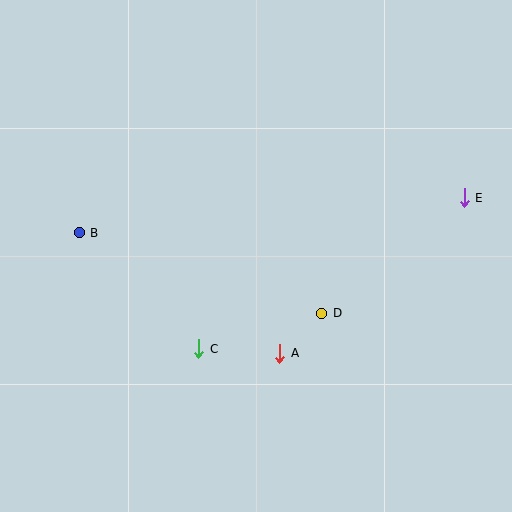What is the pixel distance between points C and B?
The distance between C and B is 166 pixels.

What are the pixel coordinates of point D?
Point D is at (322, 313).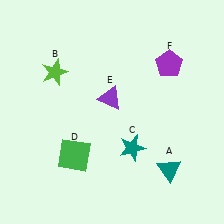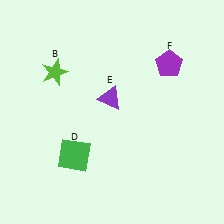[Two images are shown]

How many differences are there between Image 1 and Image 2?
There are 2 differences between the two images.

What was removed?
The teal star (C), the teal triangle (A) were removed in Image 2.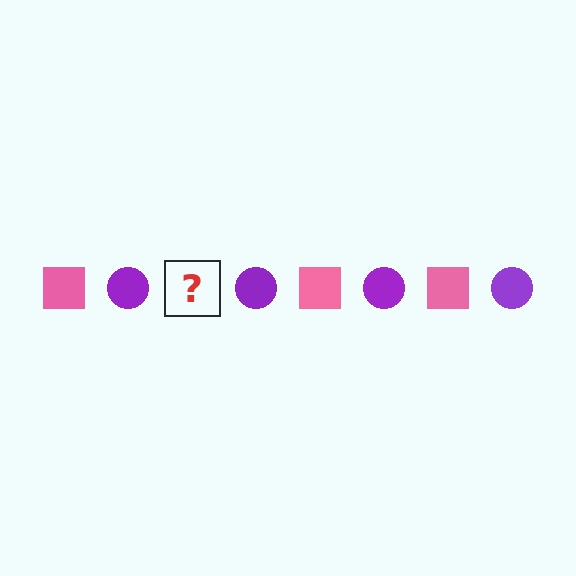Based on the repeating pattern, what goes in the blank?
The blank should be a pink square.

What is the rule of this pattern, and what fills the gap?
The rule is that the pattern alternates between pink square and purple circle. The gap should be filled with a pink square.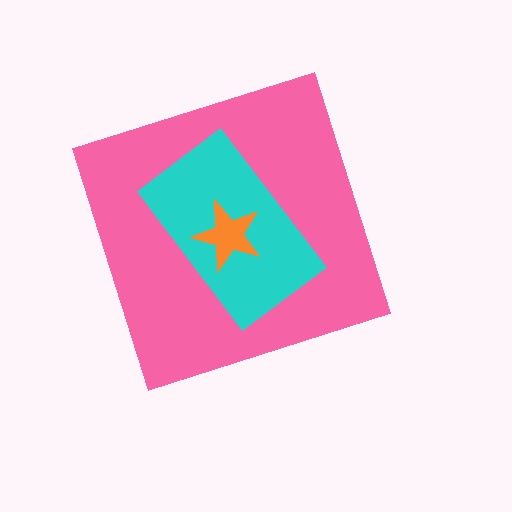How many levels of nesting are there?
3.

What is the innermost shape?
The orange star.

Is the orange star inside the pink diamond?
Yes.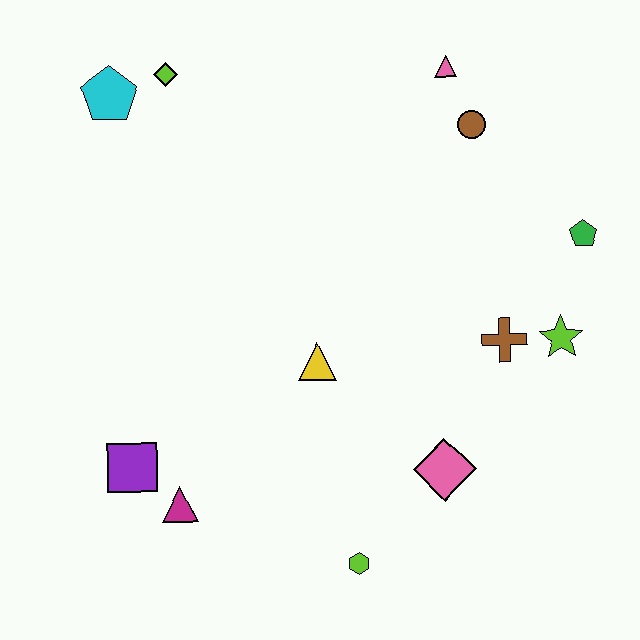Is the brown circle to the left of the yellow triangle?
No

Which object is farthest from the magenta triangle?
The pink triangle is farthest from the magenta triangle.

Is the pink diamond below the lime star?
Yes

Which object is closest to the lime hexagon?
The pink diamond is closest to the lime hexagon.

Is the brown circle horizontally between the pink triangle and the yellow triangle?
No